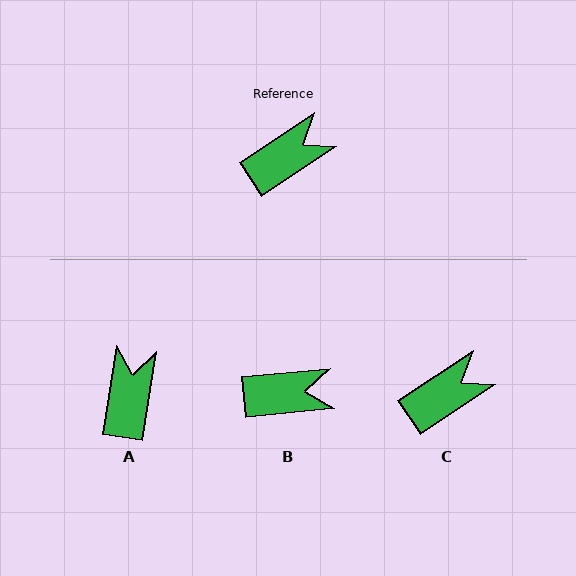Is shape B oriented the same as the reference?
No, it is off by about 28 degrees.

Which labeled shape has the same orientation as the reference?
C.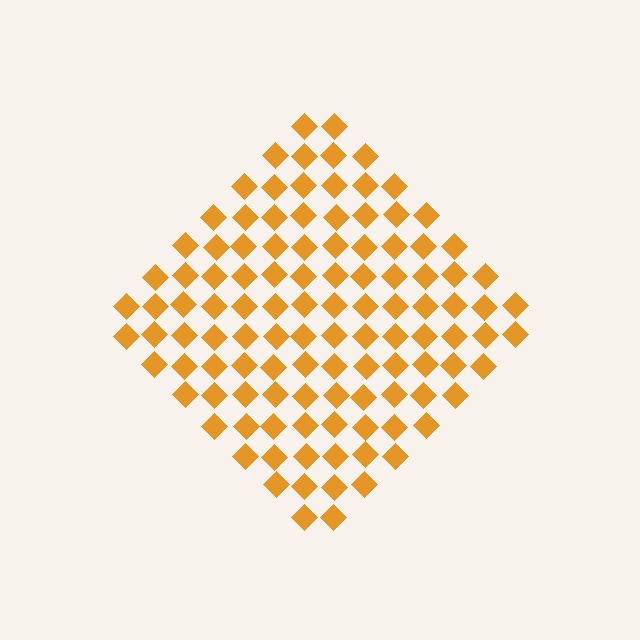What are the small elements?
The small elements are diamonds.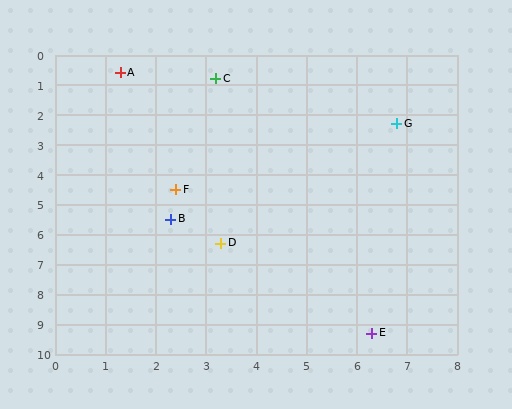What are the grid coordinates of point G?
Point G is at approximately (6.8, 2.3).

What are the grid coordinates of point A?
Point A is at approximately (1.3, 0.6).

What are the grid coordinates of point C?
Point C is at approximately (3.2, 0.8).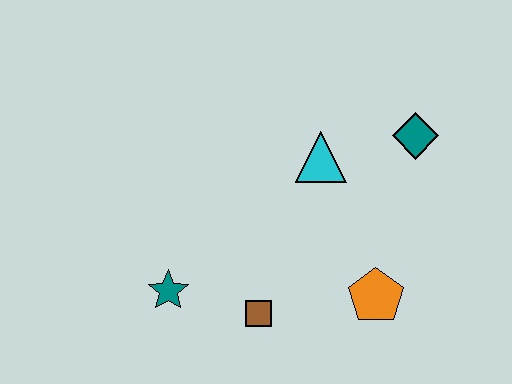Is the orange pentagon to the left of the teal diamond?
Yes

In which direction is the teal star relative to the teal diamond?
The teal star is to the left of the teal diamond.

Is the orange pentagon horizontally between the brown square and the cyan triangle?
No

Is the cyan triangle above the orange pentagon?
Yes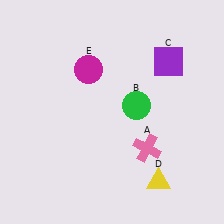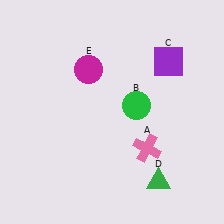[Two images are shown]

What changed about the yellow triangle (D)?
In Image 1, D is yellow. In Image 2, it changed to green.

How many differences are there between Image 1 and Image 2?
There is 1 difference between the two images.